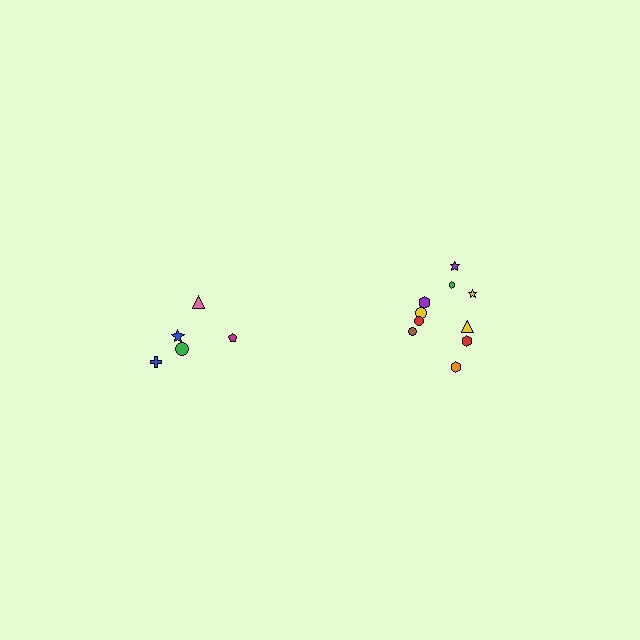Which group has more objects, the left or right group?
The right group.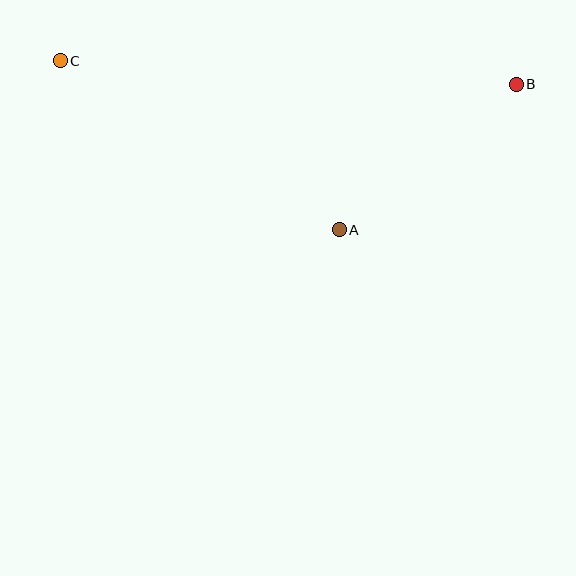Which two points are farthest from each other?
Points B and C are farthest from each other.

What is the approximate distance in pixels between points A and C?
The distance between A and C is approximately 326 pixels.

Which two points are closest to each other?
Points A and B are closest to each other.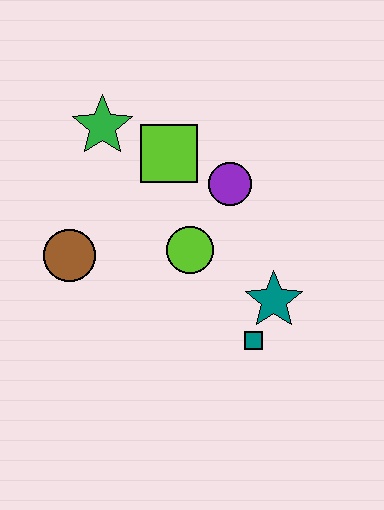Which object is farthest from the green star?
The teal square is farthest from the green star.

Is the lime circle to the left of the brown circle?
No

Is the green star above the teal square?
Yes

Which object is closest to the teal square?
The teal star is closest to the teal square.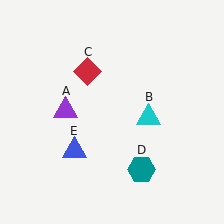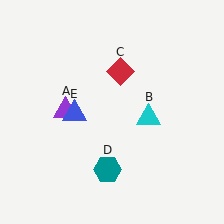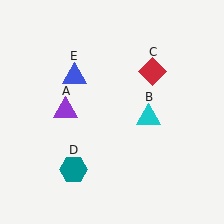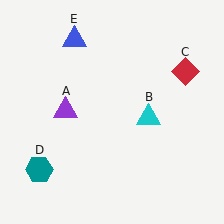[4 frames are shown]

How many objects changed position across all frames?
3 objects changed position: red diamond (object C), teal hexagon (object D), blue triangle (object E).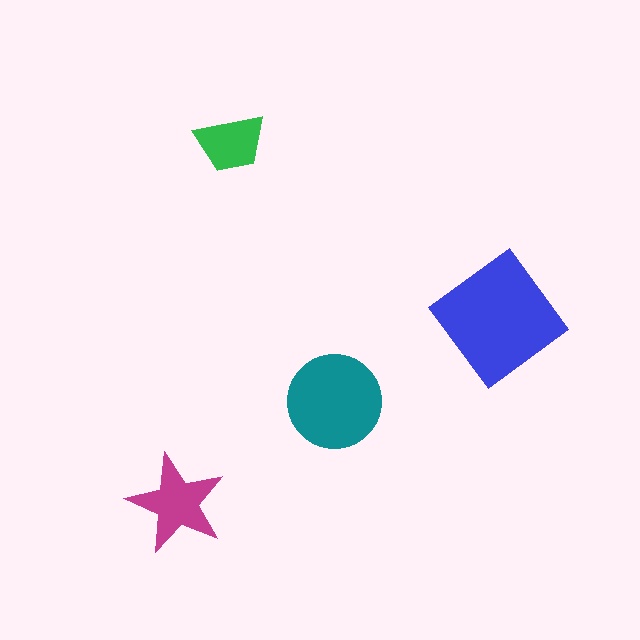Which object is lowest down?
The magenta star is bottommost.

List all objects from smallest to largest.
The green trapezoid, the magenta star, the teal circle, the blue diamond.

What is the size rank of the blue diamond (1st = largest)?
1st.